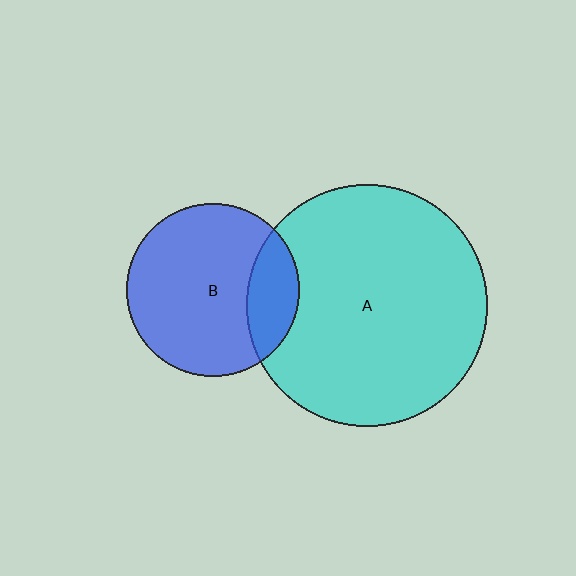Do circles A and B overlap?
Yes.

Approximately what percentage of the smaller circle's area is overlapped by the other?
Approximately 20%.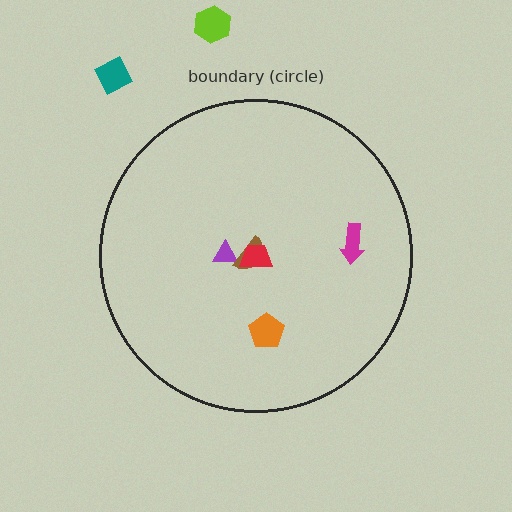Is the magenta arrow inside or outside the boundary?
Inside.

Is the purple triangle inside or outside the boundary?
Inside.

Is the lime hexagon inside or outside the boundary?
Outside.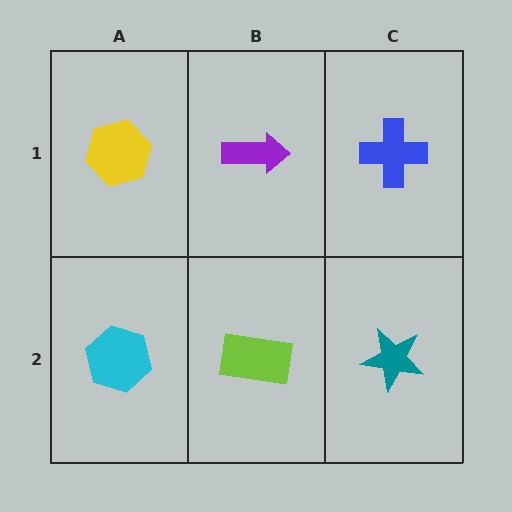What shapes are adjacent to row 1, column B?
A lime rectangle (row 2, column B), a yellow hexagon (row 1, column A), a blue cross (row 1, column C).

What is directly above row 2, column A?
A yellow hexagon.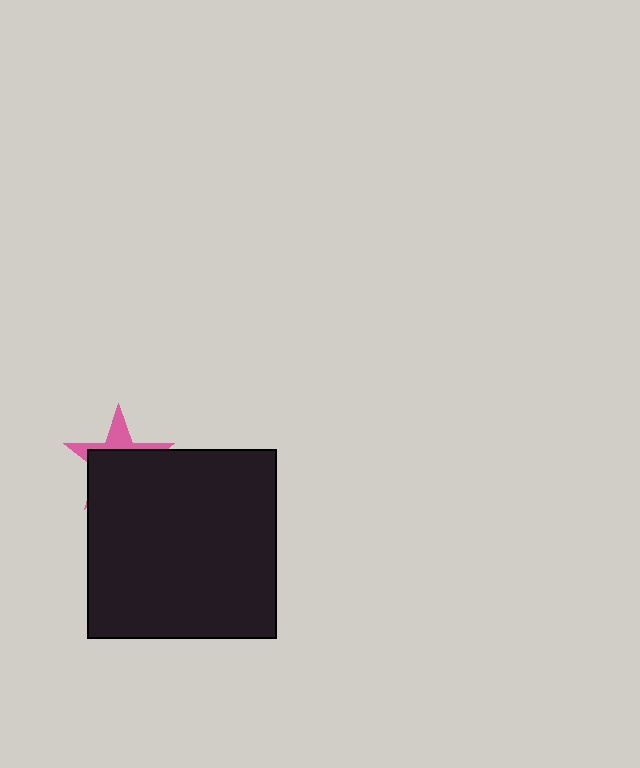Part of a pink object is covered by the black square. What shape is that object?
It is a star.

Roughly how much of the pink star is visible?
A small part of it is visible (roughly 32%).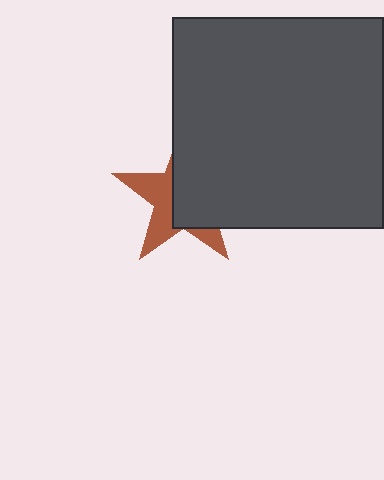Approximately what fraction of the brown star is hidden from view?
Roughly 58% of the brown star is hidden behind the dark gray square.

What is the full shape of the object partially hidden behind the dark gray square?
The partially hidden object is a brown star.